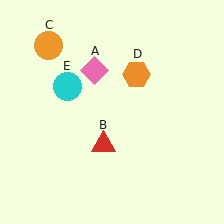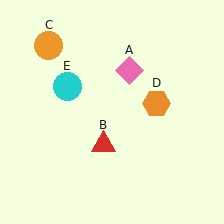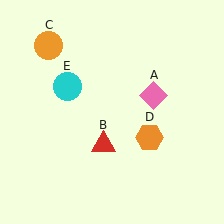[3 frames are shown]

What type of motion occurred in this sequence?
The pink diamond (object A), orange hexagon (object D) rotated clockwise around the center of the scene.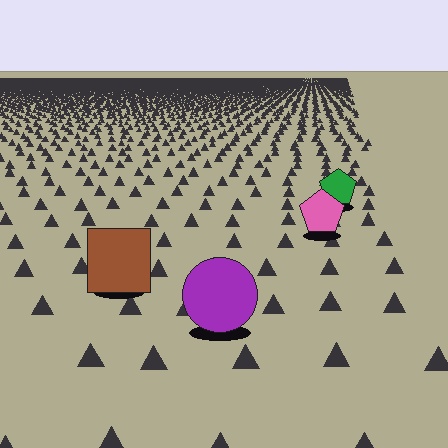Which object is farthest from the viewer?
The green pentagon is farthest from the viewer. It appears smaller and the ground texture around it is denser.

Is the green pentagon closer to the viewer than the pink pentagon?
No. The pink pentagon is closer — you can tell from the texture gradient: the ground texture is coarser near it.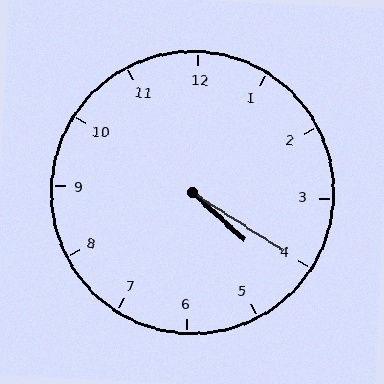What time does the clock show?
4:20.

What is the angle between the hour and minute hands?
Approximately 10 degrees.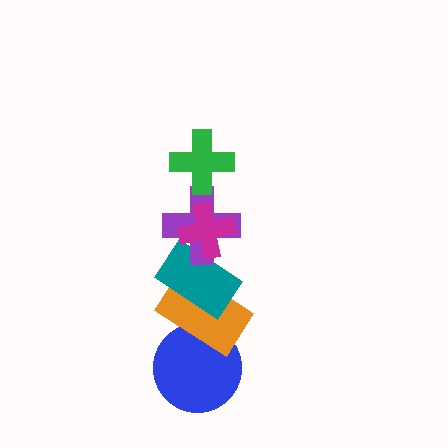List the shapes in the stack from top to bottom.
From top to bottom: the green cross, the magenta cross, the purple cross, the teal rectangle, the orange rectangle, the blue circle.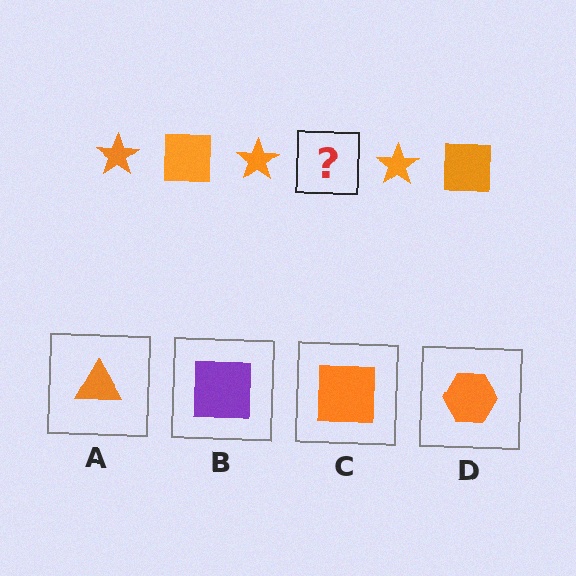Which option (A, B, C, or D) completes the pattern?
C.